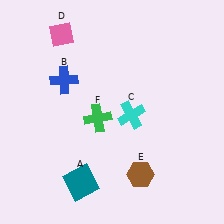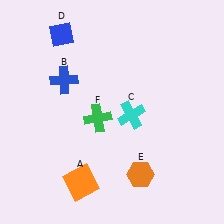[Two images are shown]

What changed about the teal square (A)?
In Image 1, A is teal. In Image 2, it changed to orange.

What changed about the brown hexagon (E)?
In Image 1, E is brown. In Image 2, it changed to orange.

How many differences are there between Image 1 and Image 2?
There are 3 differences between the two images.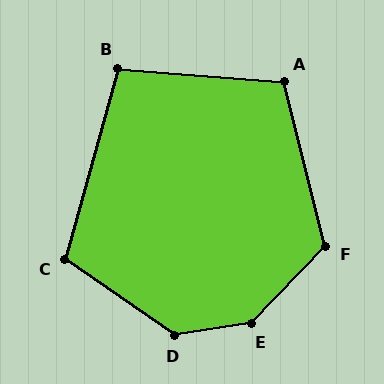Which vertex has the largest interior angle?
E, at approximately 143 degrees.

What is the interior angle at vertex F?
Approximately 122 degrees (obtuse).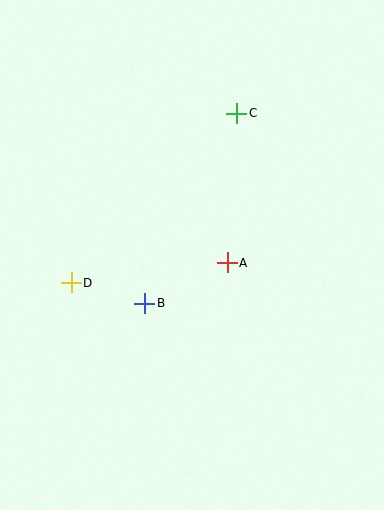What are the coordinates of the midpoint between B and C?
The midpoint between B and C is at (191, 208).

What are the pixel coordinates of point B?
Point B is at (145, 303).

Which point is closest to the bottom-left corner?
Point D is closest to the bottom-left corner.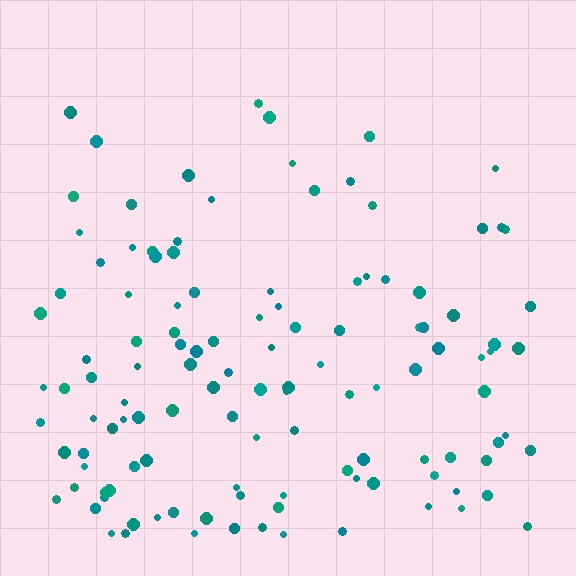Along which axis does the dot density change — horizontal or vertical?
Vertical.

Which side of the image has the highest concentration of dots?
The bottom.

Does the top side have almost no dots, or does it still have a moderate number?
Still a moderate number, just noticeably fewer than the bottom.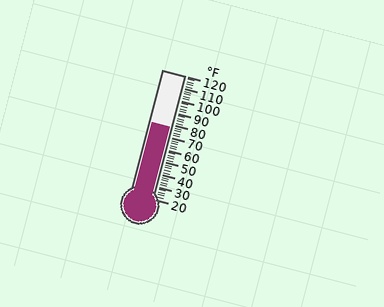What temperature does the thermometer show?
The thermometer shows approximately 78°F.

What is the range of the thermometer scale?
The thermometer scale ranges from 20°F to 120°F.